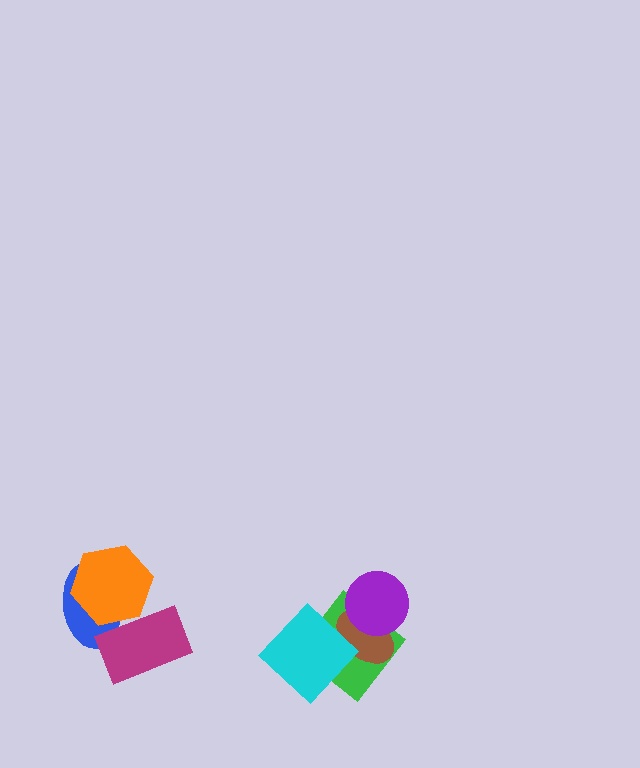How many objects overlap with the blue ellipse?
2 objects overlap with the blue ellipse.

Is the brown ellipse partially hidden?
Yes, it is partially covered by another shape.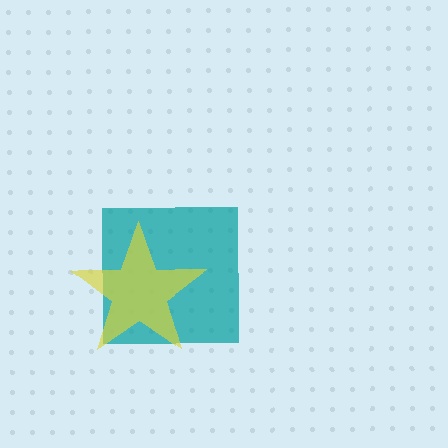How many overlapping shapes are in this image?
There are 2 overlapping shapes in the image.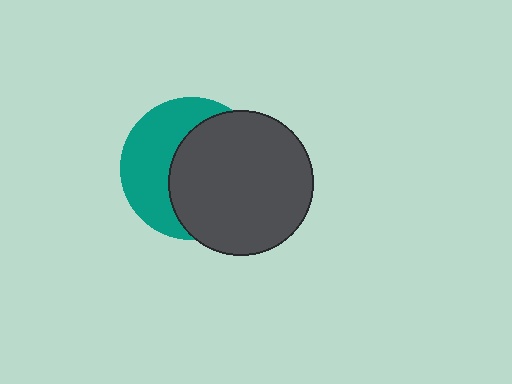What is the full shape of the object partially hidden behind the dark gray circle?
The partially hidden object is a teal circle.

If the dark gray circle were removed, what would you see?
You would see the complete teal circle.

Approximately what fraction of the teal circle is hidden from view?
Roughly 57% of the teal circle is hidden behind the dark gray circle.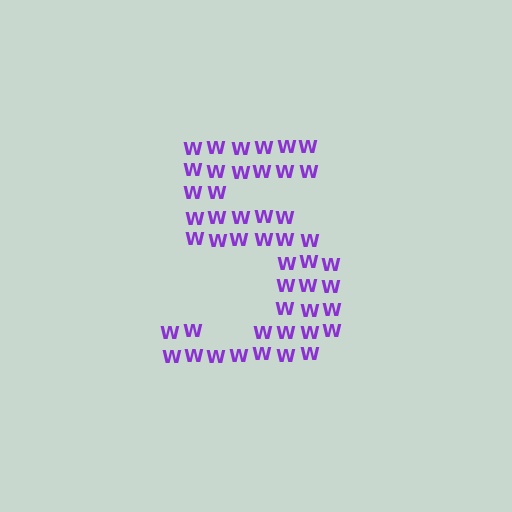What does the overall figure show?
The overall figure shows the digit 5.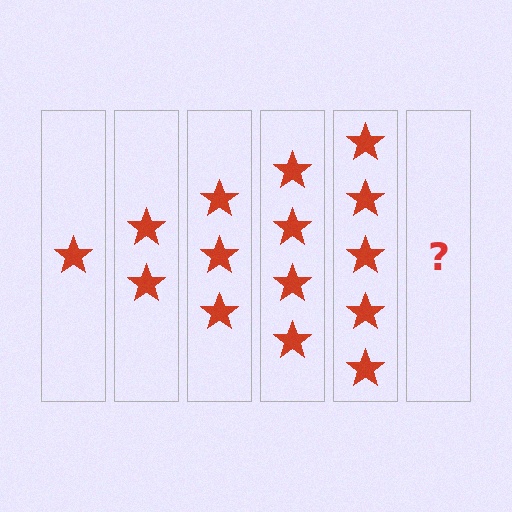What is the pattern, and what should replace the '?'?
The pattern is that each step adds one more star. The '?' should be 6 stars.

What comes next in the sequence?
The next element should be 6 stars.